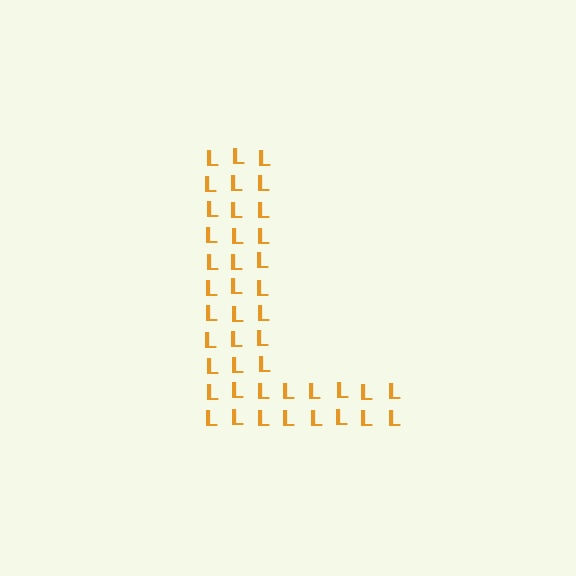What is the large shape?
The large shape is the letter L.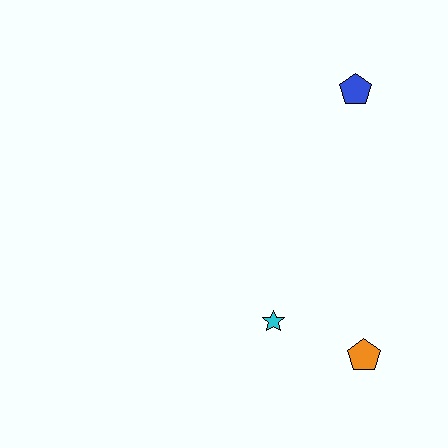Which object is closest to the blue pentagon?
The cyan star is closest to the blue pentagon.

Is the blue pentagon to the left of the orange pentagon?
Yes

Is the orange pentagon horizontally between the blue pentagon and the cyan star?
No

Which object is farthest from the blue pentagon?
The orange pentagon is farthest from the blue pentagon.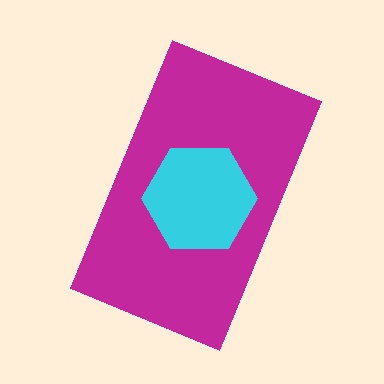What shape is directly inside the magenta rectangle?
The cyan hexagon.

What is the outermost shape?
The magenta rectangle.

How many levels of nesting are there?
2.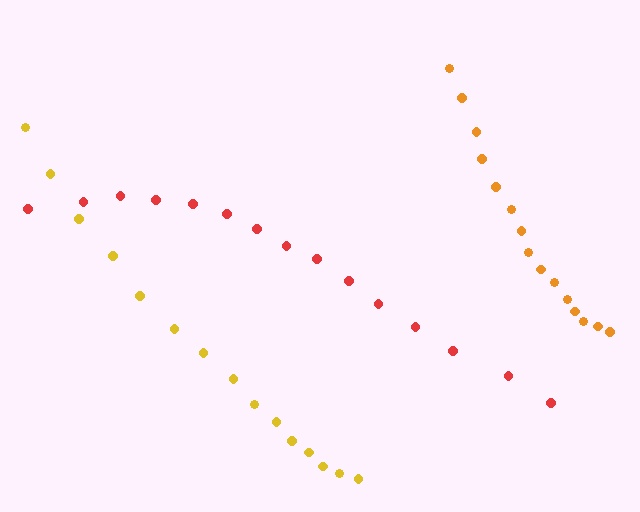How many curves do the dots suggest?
There are 3 distinct paths.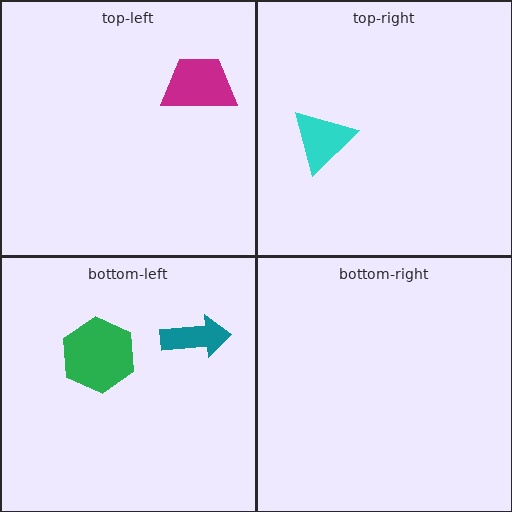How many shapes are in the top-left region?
1.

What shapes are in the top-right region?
The cyan triangle.